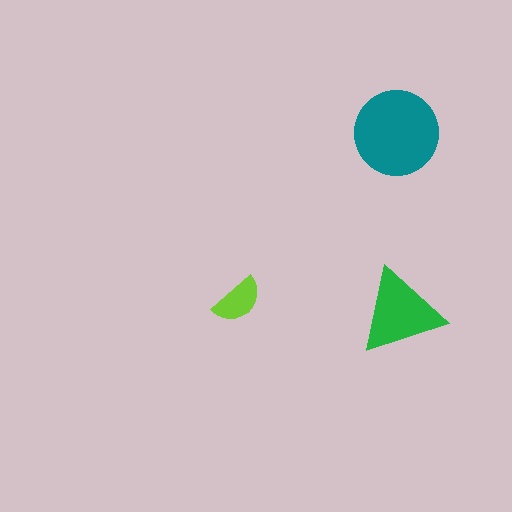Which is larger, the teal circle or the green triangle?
The teal circle.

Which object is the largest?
The teal circle.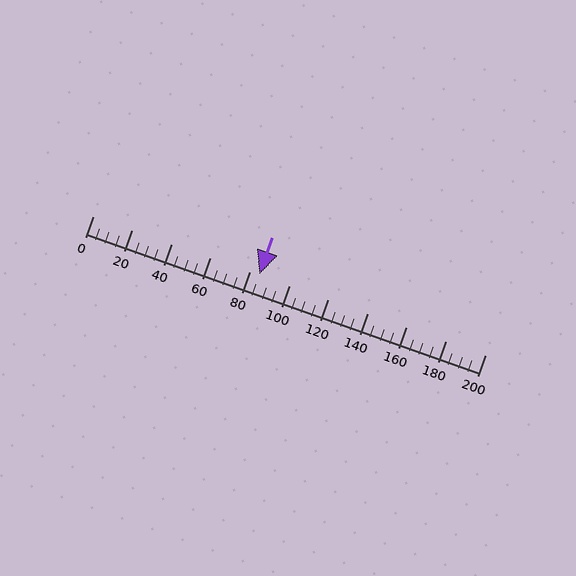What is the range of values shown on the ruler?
The ruler shows values from 0 to 200.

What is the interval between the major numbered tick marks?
The major tick marks are spaced 20 units apart.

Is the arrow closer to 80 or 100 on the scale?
The arrow is closer to 80.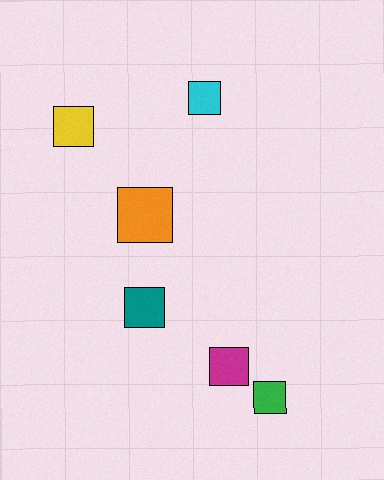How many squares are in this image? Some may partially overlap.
There are 6 squares.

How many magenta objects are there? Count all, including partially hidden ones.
There is 1 magenta object.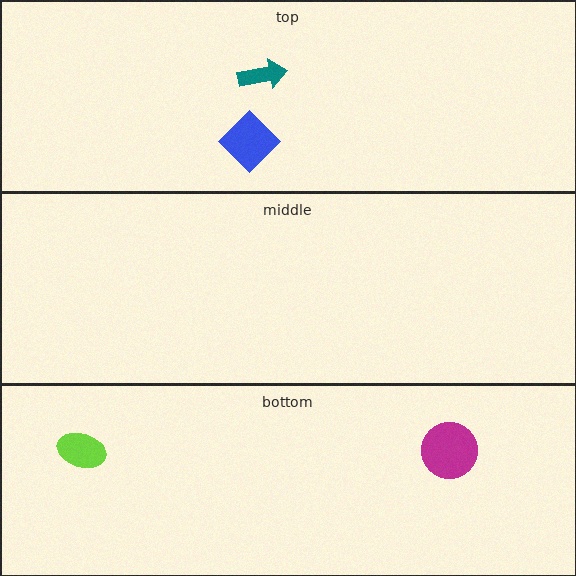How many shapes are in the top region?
2.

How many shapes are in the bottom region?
2.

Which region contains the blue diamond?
The top region.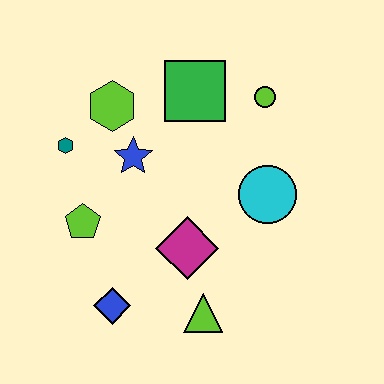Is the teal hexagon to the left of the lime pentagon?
Yes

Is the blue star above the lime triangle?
Yes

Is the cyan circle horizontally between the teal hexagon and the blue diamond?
No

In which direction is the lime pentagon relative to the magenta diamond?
The lime pentagon is to the left of the magenta diamond.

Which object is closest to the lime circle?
The green square is closest to the lime circle.